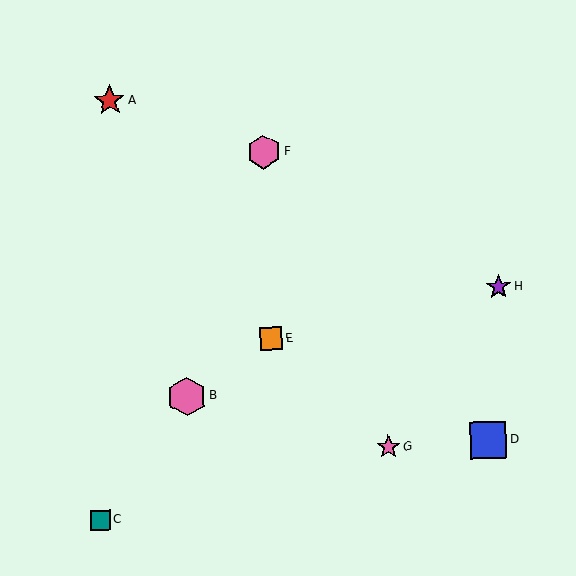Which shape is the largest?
The pink hexagon (labeled B) is the largest.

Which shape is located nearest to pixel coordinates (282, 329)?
The orange square (labeled E) at (271, 338) is nearest to that location.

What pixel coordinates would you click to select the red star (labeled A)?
Click at (110, 100) to select the red star A.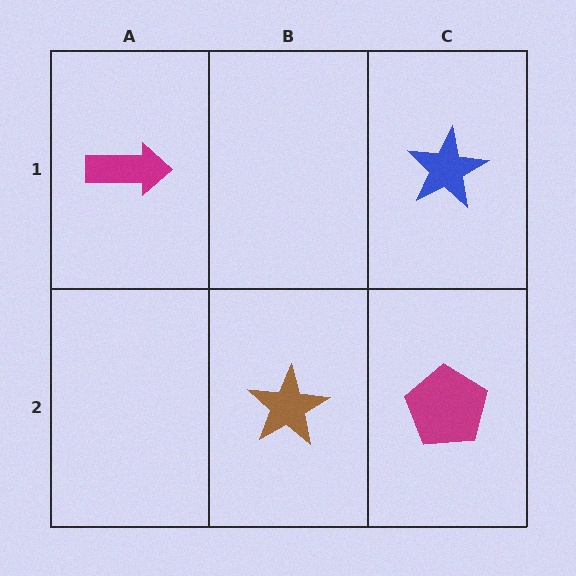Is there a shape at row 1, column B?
No, that cell is empty.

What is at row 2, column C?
A magenta pentagon.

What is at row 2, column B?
A brown star.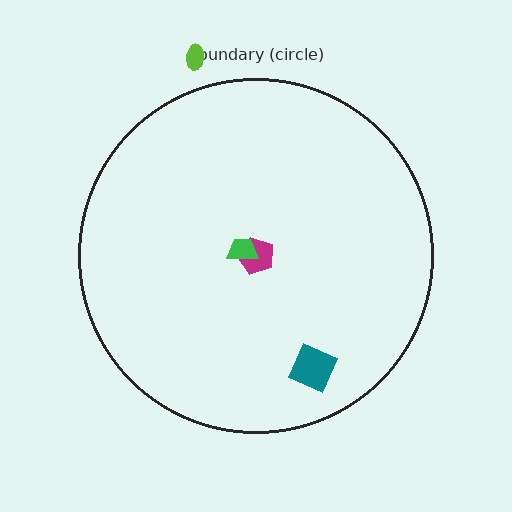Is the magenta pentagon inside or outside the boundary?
Inside.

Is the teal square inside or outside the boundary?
Inside.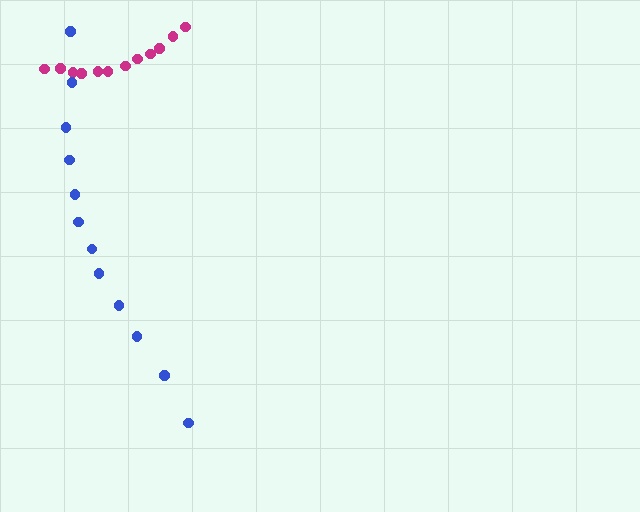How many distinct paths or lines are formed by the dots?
There are 2 distinct paths.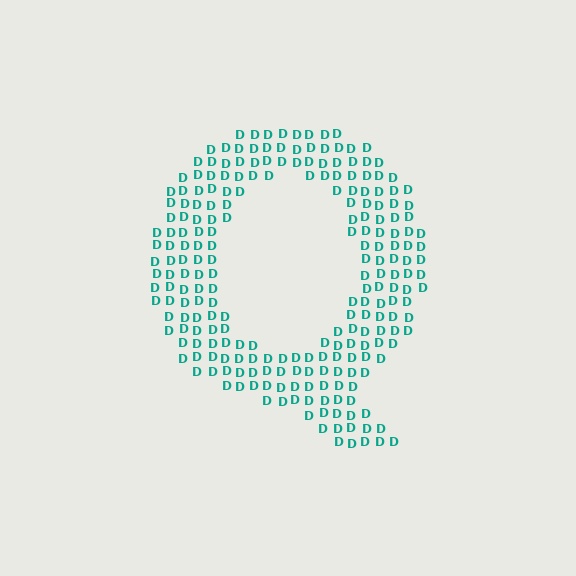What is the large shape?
The large shape is the letter Q.